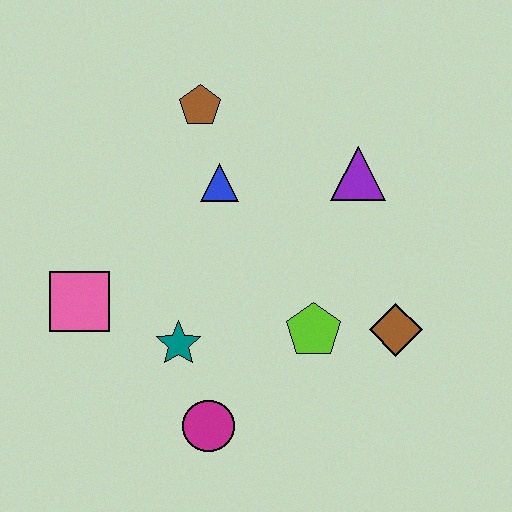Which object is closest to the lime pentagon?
The brown diamond is closest to the lime pentagon.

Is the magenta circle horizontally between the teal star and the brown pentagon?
No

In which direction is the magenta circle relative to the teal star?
The magenta circle is below the teal star.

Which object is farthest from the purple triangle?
The pink square is farthest from the purple triangle.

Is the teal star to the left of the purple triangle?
Yes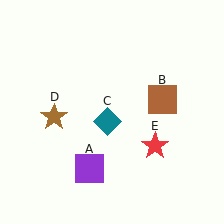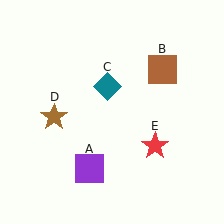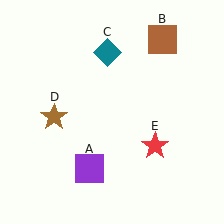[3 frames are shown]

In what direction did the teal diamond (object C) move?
The teal diamond (object C) moved up.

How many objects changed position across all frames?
2 objects changed position: brown square (object B), teal diamond (object C).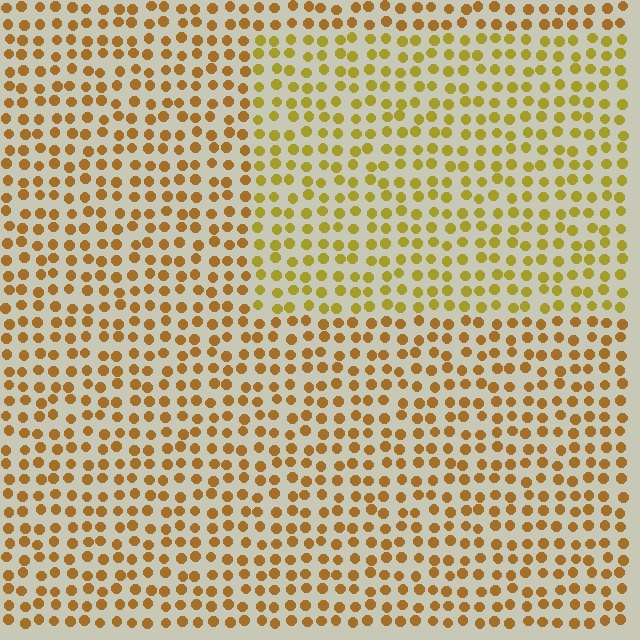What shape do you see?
I see a rectangle.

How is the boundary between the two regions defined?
The boundary is defined purely by a slight shift in hue (about 23 degrees). Spacing, size, and orientation are identical on both sides.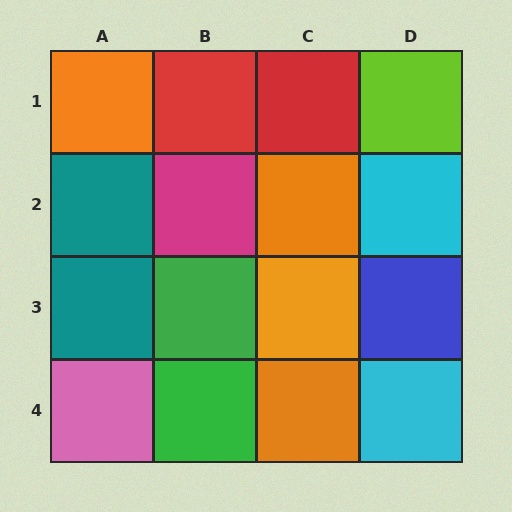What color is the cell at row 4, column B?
Green.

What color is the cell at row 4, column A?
Pink.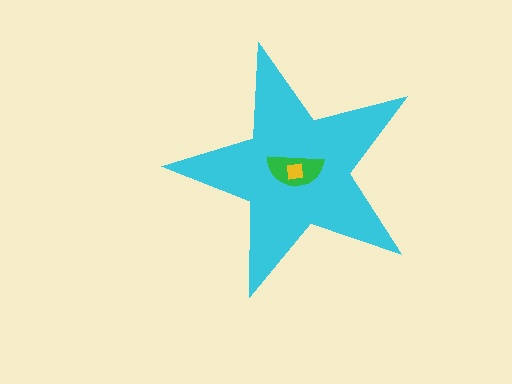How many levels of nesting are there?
3.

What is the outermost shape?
The cyan star.